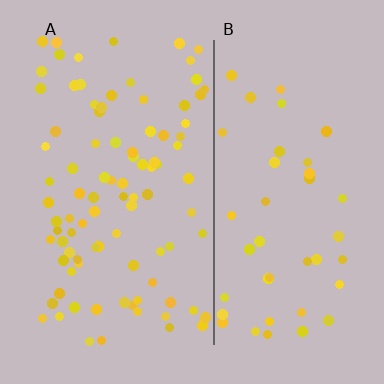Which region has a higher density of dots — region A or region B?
A (the left).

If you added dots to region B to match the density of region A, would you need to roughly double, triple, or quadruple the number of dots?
Approximately double.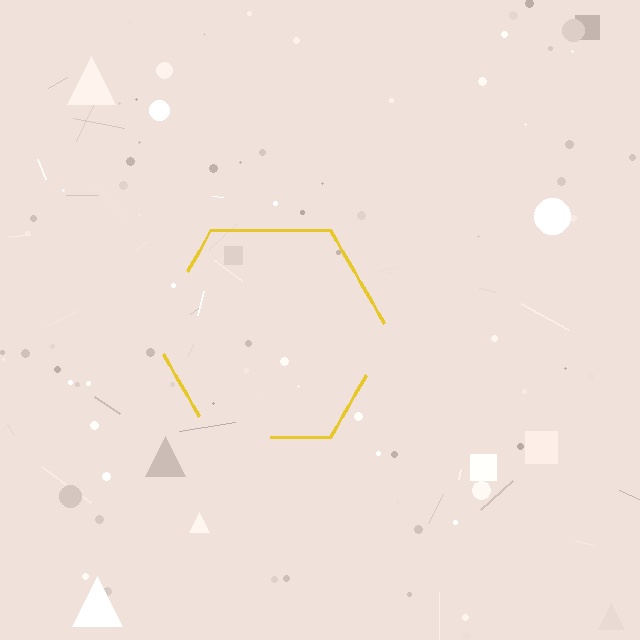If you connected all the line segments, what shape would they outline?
They would outline a hexagon.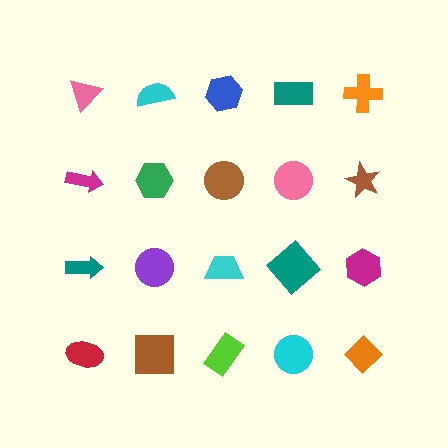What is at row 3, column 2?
A purple circle.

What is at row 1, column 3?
A blue hexagon.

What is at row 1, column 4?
A teal rectangle.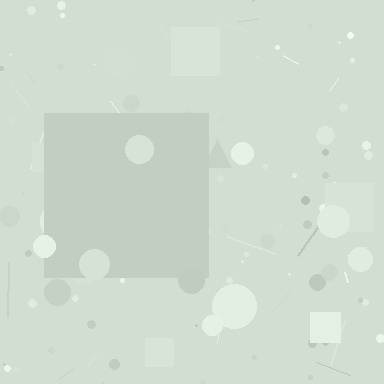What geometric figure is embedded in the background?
A square is embedded in the background.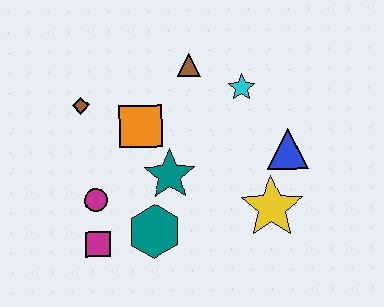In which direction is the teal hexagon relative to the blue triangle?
The teal hexagon is to the left of the blue triangle.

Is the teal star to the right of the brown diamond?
Yes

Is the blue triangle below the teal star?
No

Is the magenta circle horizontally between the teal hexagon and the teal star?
No